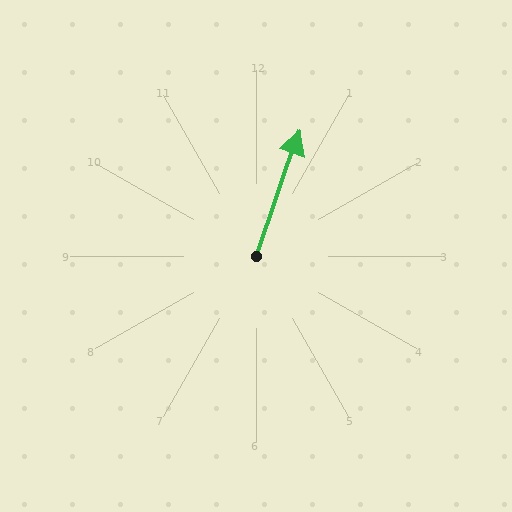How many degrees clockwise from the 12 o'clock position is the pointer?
Approximately 19 degrees.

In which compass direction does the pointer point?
North.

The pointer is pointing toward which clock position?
Roughly 1 o'clock.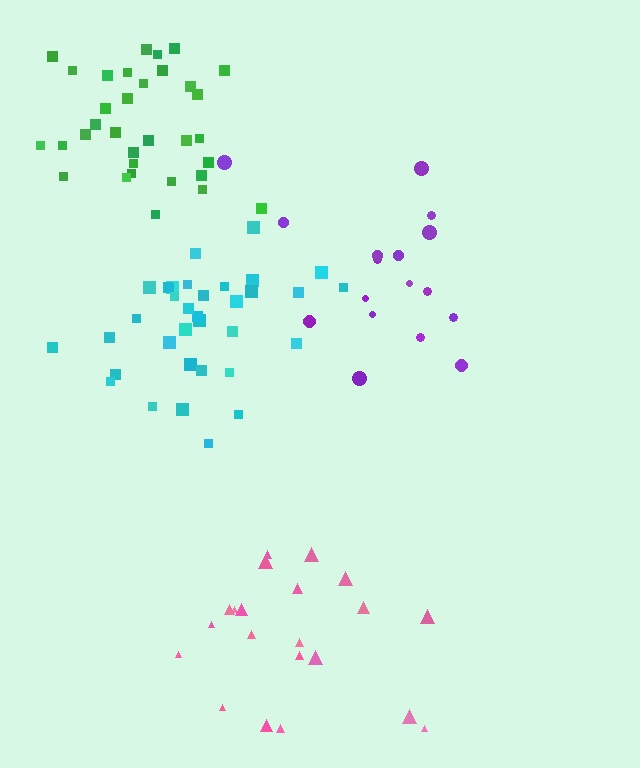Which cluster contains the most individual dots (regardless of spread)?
Cyan (34).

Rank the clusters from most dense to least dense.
green, cyan, pink, purple.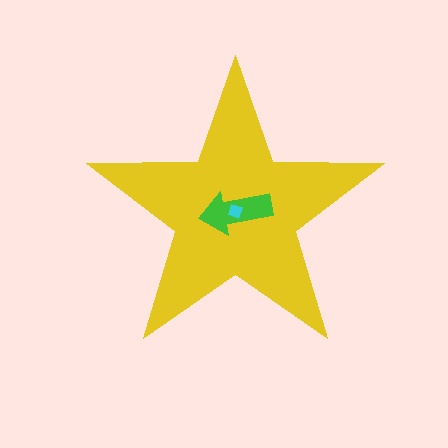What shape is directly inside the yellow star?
The green arrow.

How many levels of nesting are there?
3.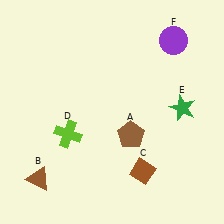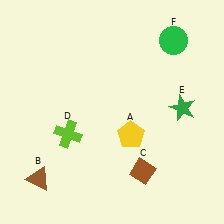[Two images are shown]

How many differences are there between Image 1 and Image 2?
There are 2 differences between the two images.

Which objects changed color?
A changed from brown to yellow. F changed from purple to green.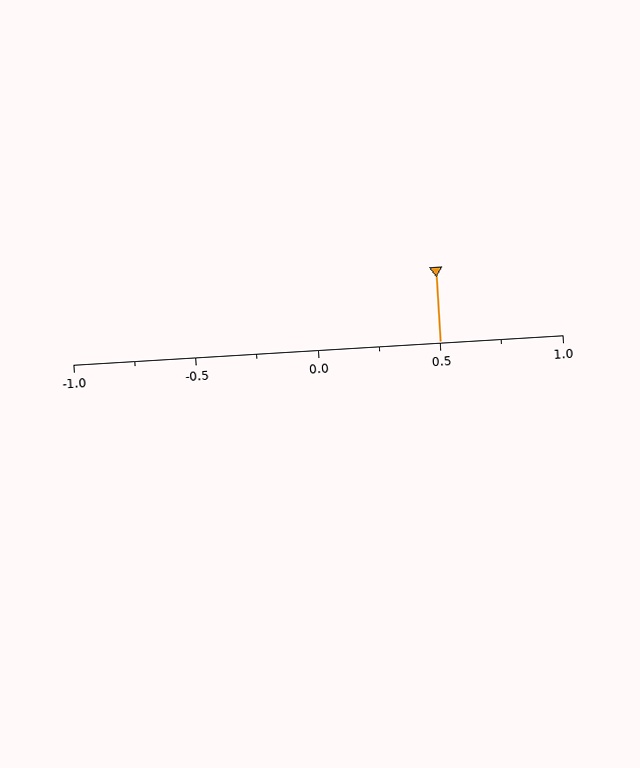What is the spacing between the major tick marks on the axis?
The major ticks are spaced 0.5 apart.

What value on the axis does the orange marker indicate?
The marker indicates approximately 0.5.